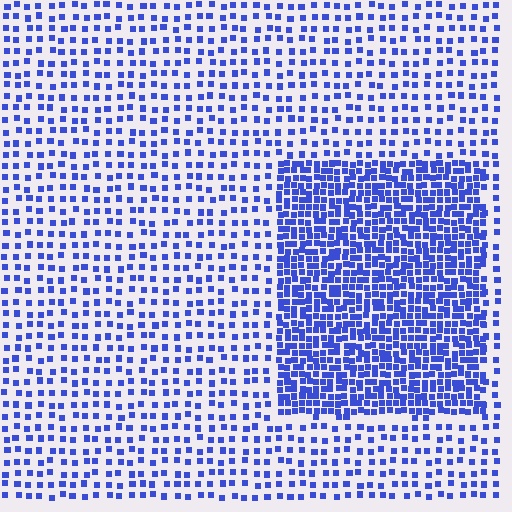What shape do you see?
I see a rectangle.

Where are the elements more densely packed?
The elements are more densely packed inside the rectangle boundary.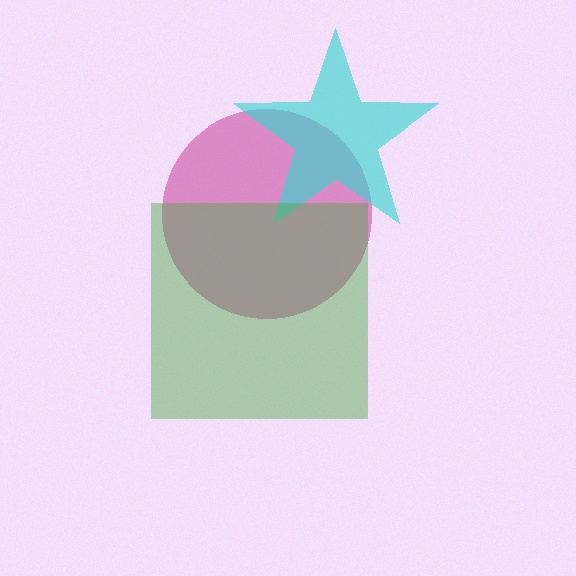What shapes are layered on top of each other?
The layered shapes are: a magenta circle, a cyan star, a green square.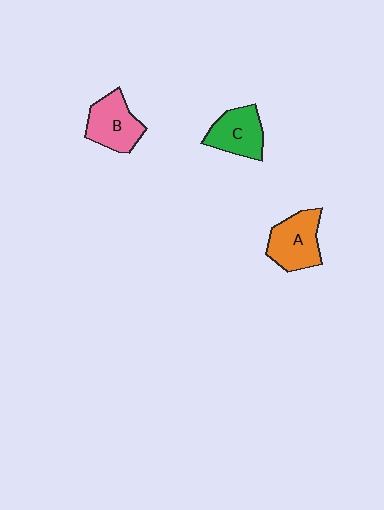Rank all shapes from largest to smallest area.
From largest to smallest: A (orange), B (pink), C (green).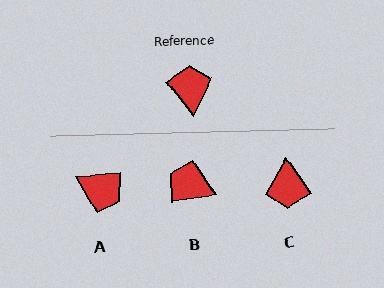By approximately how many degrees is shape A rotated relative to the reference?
Approximately 124 degrees clockwise.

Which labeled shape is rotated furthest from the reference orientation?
C, about 176 degrees away.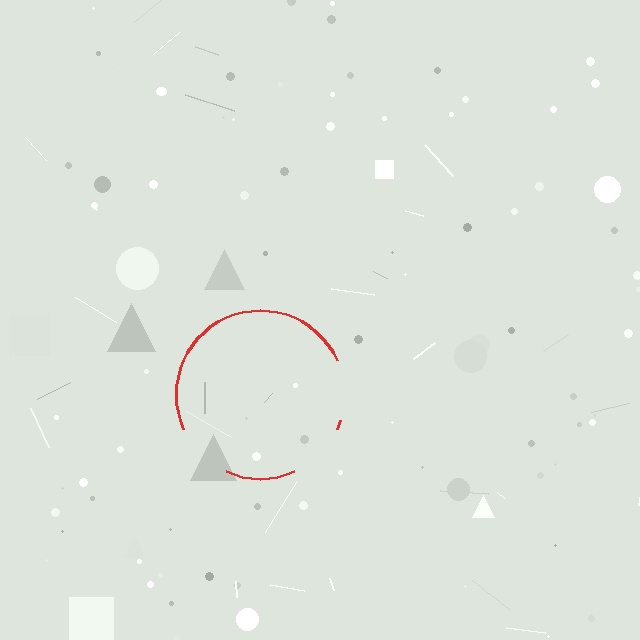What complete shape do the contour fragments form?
The contour fragments form a circle.